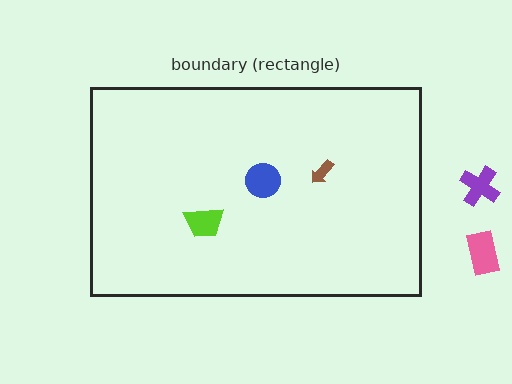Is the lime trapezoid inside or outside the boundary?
Inside.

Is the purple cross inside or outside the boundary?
Outside.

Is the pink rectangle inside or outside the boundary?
Outside.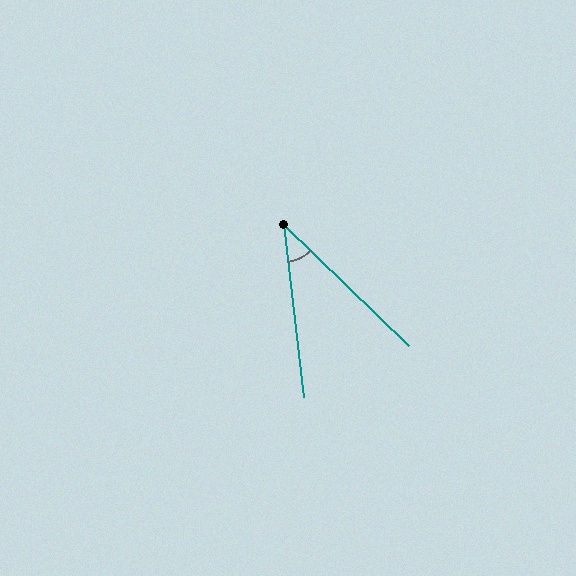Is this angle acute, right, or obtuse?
It is acute.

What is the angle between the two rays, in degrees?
Approximately 39 degrees.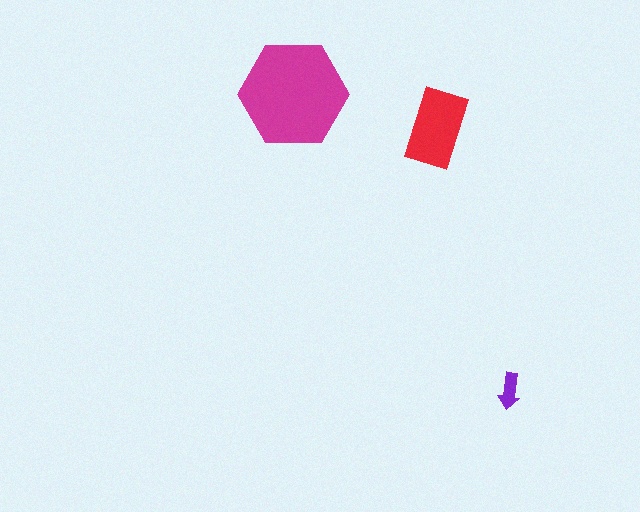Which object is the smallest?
The purple arrow.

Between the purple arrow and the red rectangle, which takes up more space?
The red rectangle.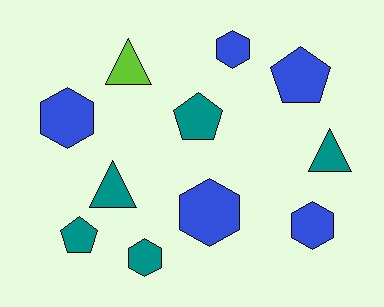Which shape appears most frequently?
Hexagon, with 5 objects.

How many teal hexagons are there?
There is 1 teal hexagon.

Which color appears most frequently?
Teal, with 5 objects.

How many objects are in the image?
There are 11 objects.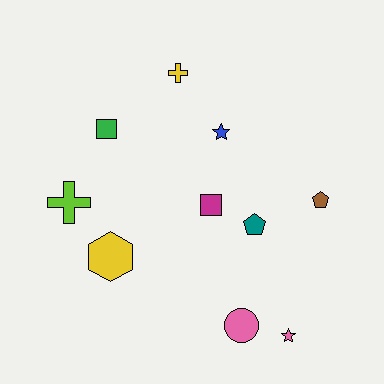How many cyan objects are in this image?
There are no cyan objects.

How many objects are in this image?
There are 10 objects.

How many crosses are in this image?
There are 2 crosses.